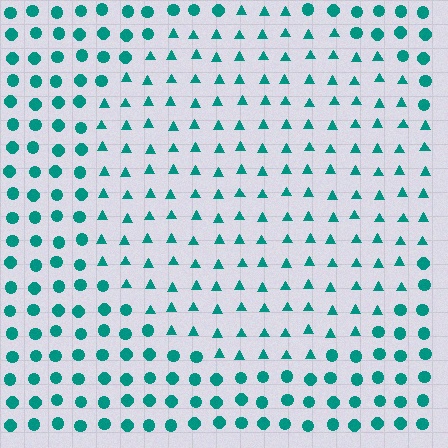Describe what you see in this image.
The image is filled with small teal elements arranged in a uniform grid. A circle-shaped region contains triangles, while the surrounding area contains circles. The boundary is defined purely by the change in element shape.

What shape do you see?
I see a circle.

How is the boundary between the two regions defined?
The boundary is defined by a change in element shape: triangles inside vs. circles outside. All elements share the same color and spacing.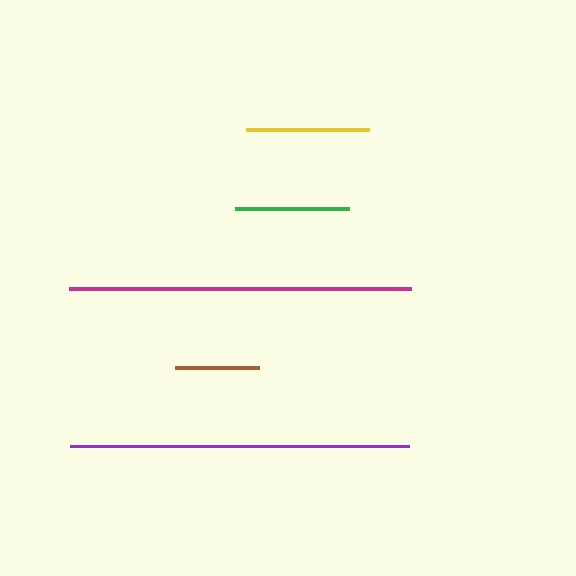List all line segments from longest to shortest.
From longest to shortest: magenta, purple, yellow, green, brown.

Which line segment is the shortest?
The brown line is the shortest at approximately 84 pixels.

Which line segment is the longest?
The magenta line is the longest at approximately 341 pixels.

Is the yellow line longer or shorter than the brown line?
The yellow line is longer than the brown line.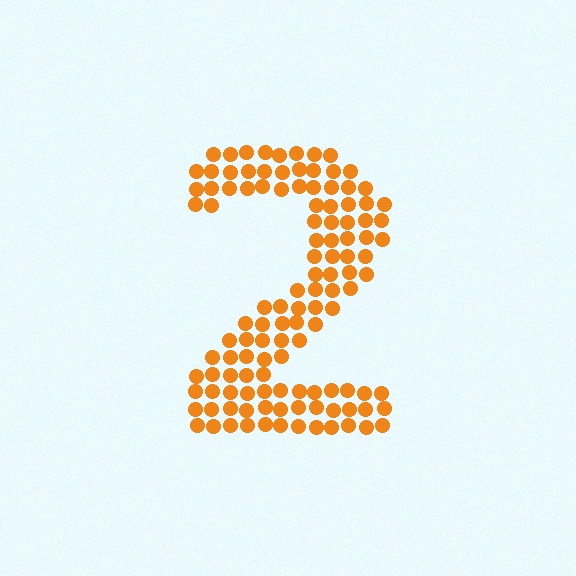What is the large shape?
The large shape is the digit 2.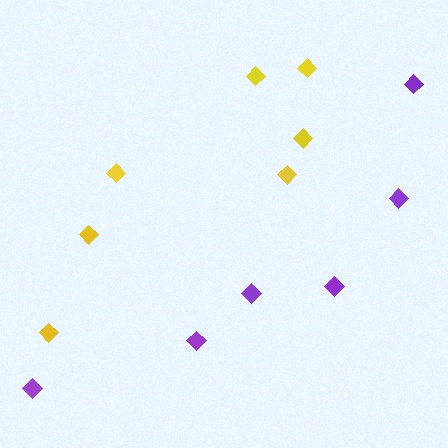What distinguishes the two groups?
There are 2 groups: one group of purple diamonds (6) and one group of yellow diamonds (7).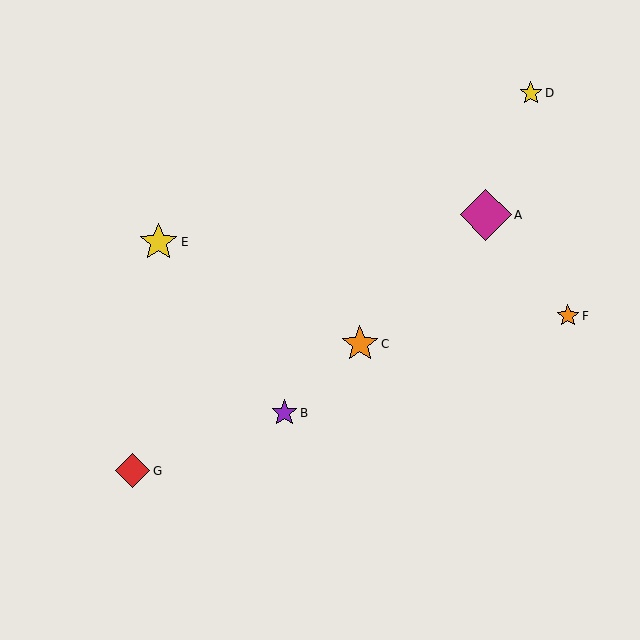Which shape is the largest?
The magenta diamond (labeled A) is the largest.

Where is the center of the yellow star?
The center of the yellow star is at (531, 93).